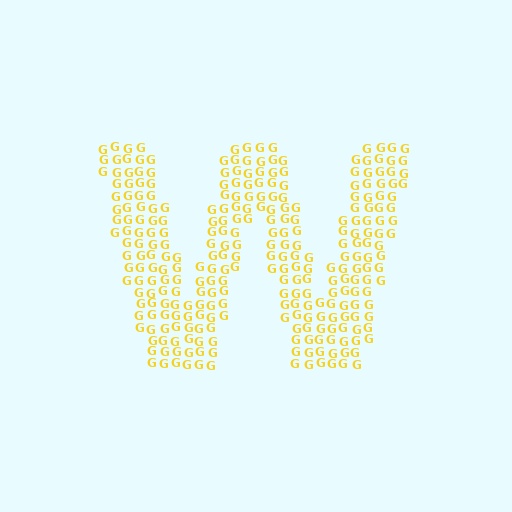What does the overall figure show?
The overall figure shows the letter W.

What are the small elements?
The small elements are letter G's.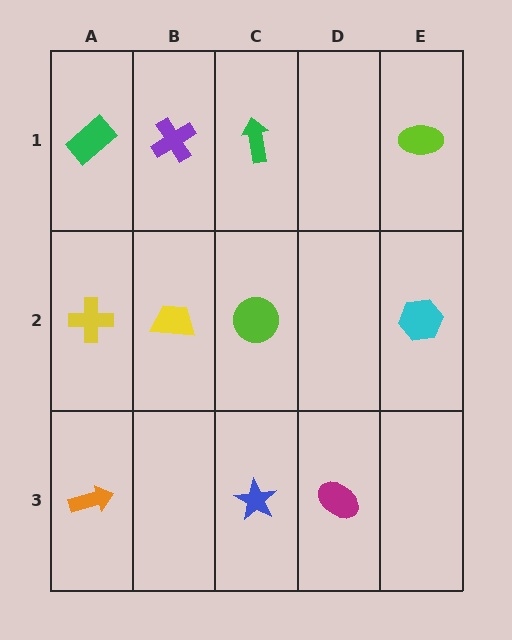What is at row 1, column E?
A lime ellipse.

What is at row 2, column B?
A yellow trapezoid.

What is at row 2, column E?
A cyan hexagon.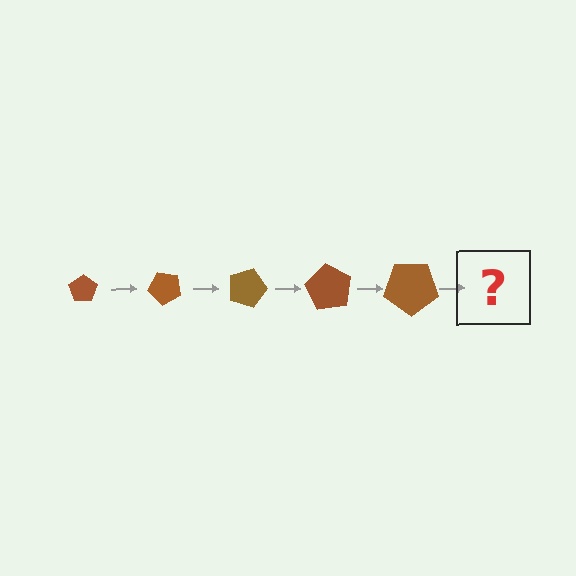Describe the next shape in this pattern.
It should be a pentagon, larger than the previous one and rotated 225 degrees from the start.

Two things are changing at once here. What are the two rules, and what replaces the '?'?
The two rules are that the pentagon grows larger each step and it rotates 45 degrees each step. The '?' should be a pentagon, larger than the previous one and rotated 225 degrees from the start.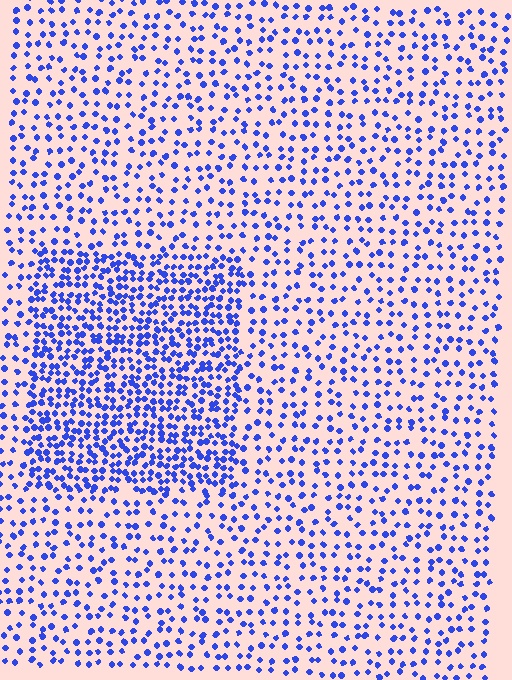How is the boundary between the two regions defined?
The boundary is defined by a change in element density (approximately 2.1x ratio). All elements are the same color, size, and shape.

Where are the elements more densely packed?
The elements are more densely packed inside the rectangle boundary.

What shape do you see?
I see a rectangle.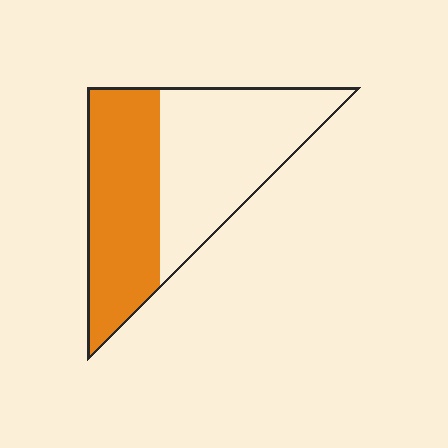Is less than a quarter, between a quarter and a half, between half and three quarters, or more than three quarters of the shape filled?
Between a quarter and a half.